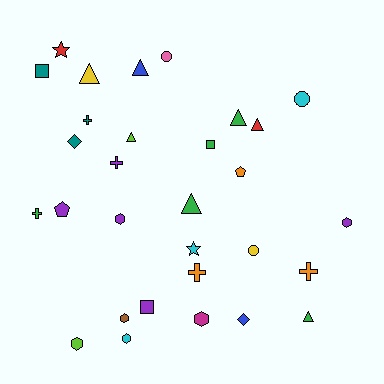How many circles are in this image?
There are 3 circles.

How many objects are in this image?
There are 30 objects.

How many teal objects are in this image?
There are 3 teal objects.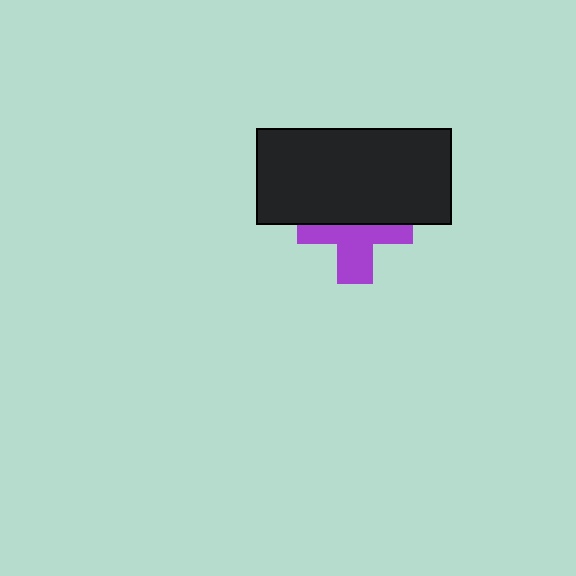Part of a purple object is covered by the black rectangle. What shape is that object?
It is a cross.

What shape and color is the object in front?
The object in front is a black rectangle.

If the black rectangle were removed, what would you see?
You would see the complete purple cross.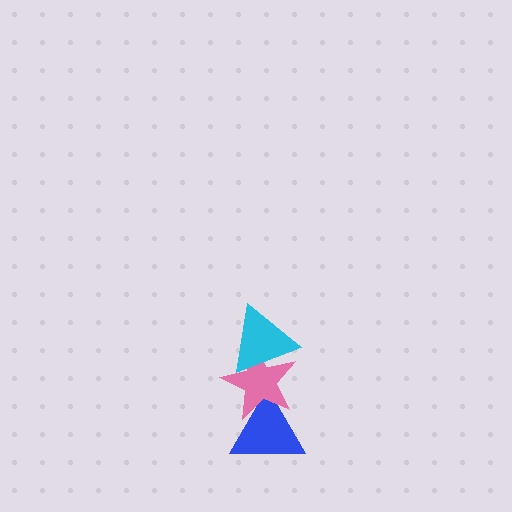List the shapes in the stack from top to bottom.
From top to bottom: the cyan triangle, the pink star, the blue triangle.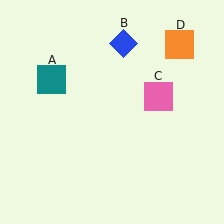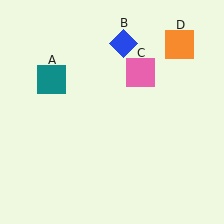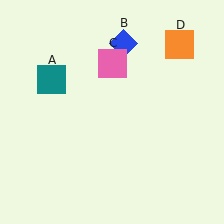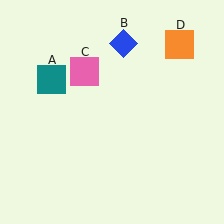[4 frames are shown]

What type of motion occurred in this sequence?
The pink square (object C) rotated counterclockwise around the center of the scene.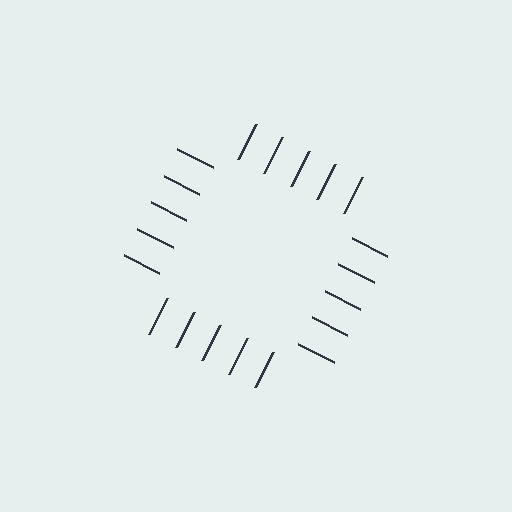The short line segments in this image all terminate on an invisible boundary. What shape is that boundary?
An illusory square — the line segments terminate on its edges but no continuous stroke is drawn.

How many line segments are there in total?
20 — 5 along each of the 4 edges.